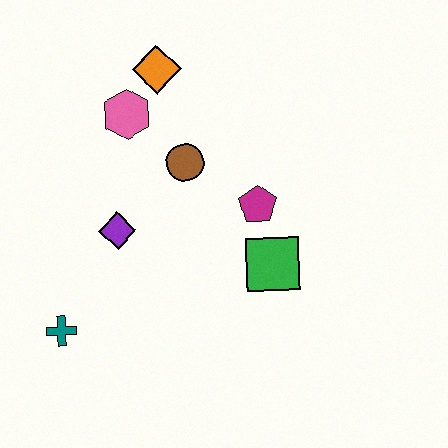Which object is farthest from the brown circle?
The teal cross is farthest from the brown circle.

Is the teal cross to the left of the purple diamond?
Yes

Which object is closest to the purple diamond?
The brown circle is closest to the purple diamond.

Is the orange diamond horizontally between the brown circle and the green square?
No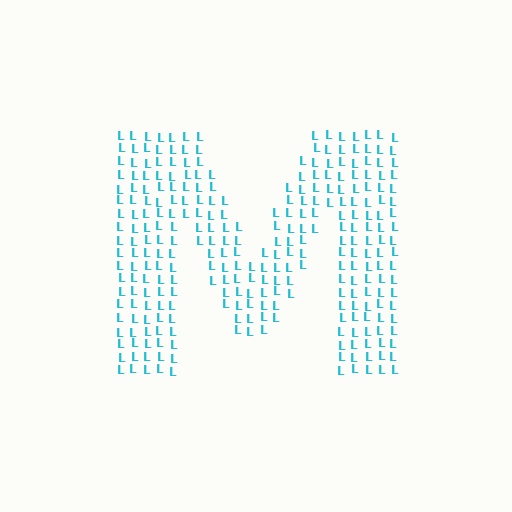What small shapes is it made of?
It is made of small letter L's.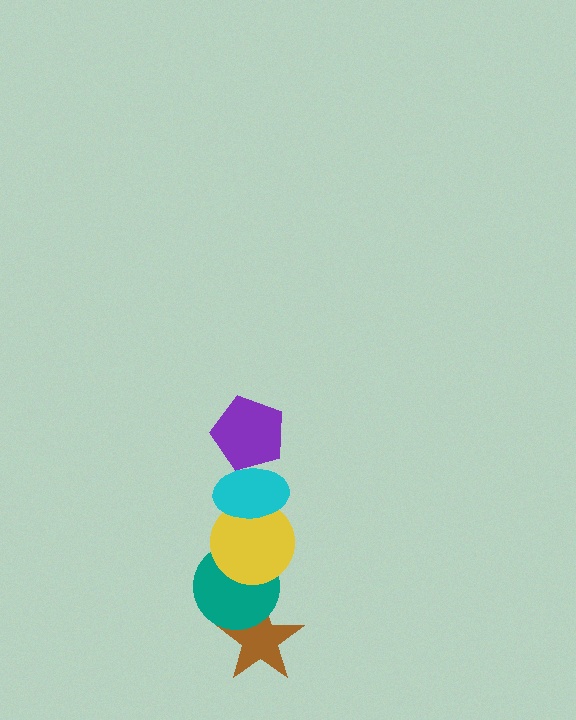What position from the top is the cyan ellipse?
The cyan ellipse is 2nd from the top.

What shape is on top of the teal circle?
The yellow circle is on top of the teal circle.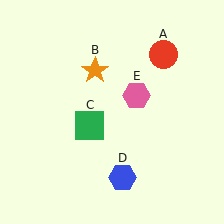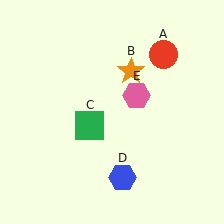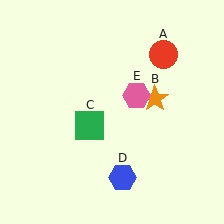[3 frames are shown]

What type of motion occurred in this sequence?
The orange star (object B) rotated clockwise around the center of the scene.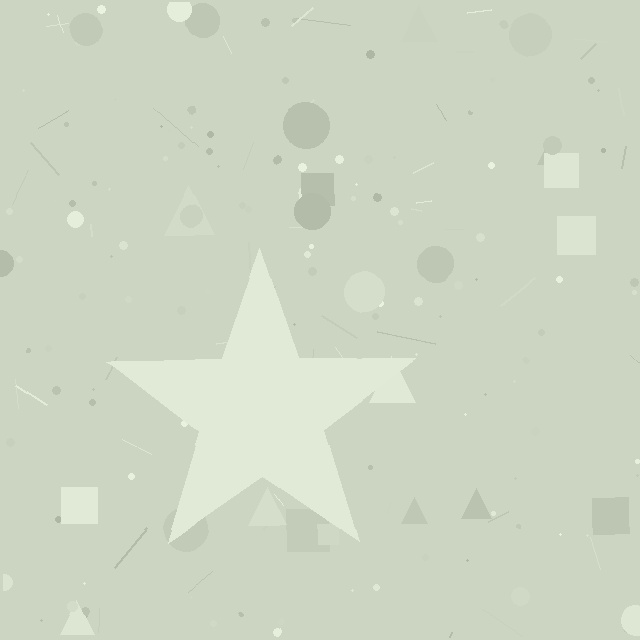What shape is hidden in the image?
A star is hidden in the image.